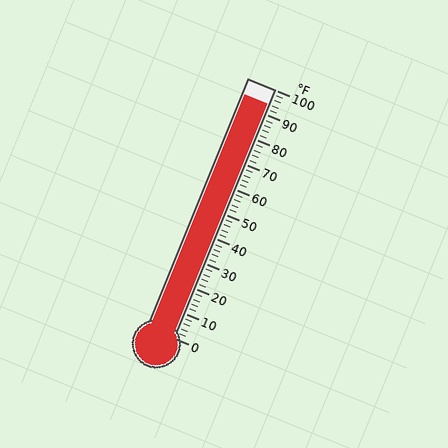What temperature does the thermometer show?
The thermometer shows approximately 94°F.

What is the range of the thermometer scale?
The thermometer scale ranges from 0°F to 100°F.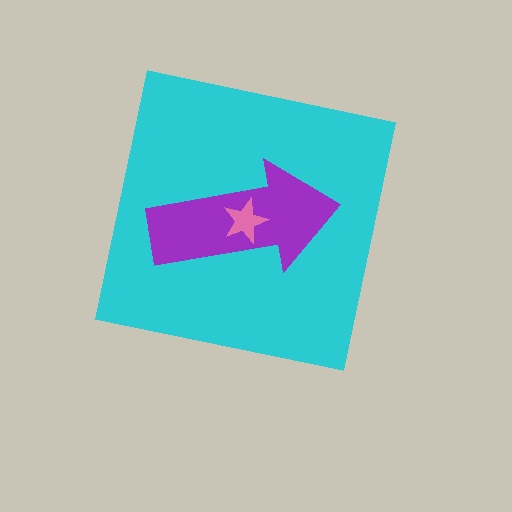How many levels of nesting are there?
3.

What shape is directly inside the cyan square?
The purple arrow.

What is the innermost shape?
The pink star.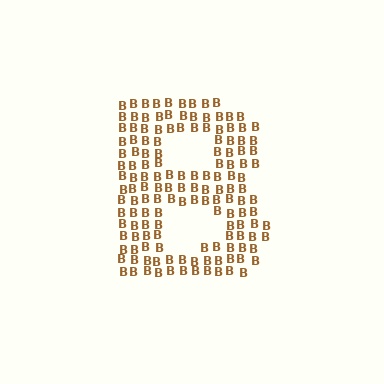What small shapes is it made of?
It is made of small letter B's.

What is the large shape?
The large shape is the letter B.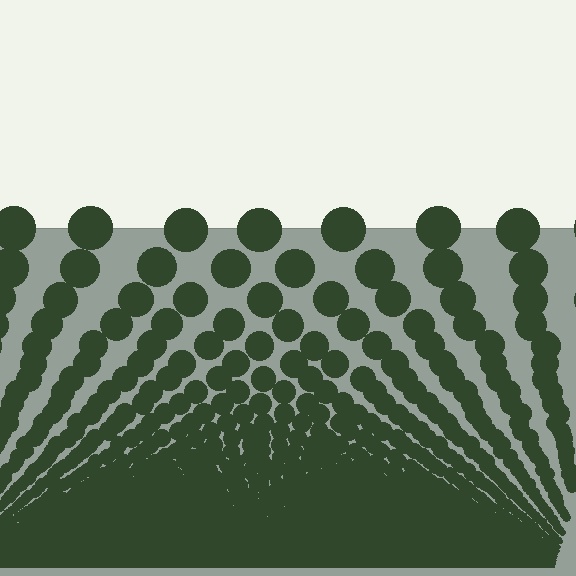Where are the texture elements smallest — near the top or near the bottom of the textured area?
Near the bottom.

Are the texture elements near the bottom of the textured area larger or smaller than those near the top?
Smaller. The gradient is inverted — elements near the bottom are smaller and denser.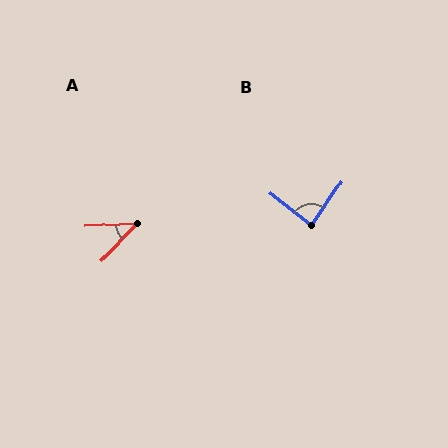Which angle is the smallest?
A, at approximately 43 degrees.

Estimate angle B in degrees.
Approximately 86 degrees.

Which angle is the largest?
B, at approximately 86 degrees.